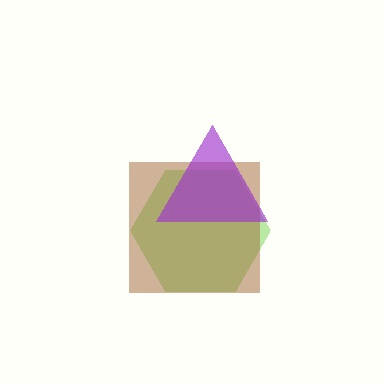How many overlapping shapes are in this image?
There are 3 overlapping shapes in the image.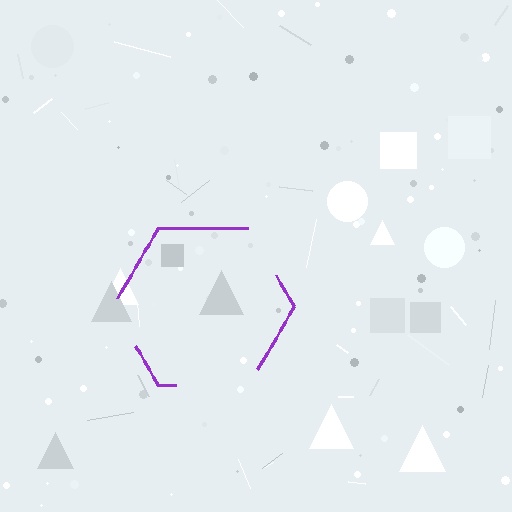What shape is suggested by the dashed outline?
The dashed outline suggests a hexagon.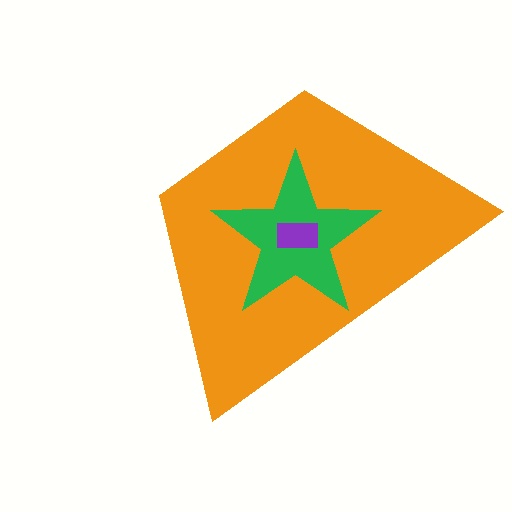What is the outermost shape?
The orange trapezoid.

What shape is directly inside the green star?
The purple rectangle.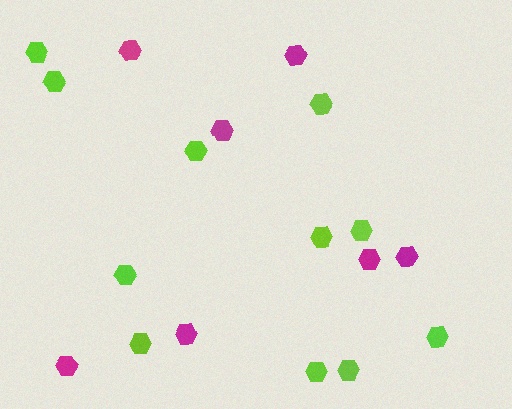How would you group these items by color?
There are 2 groups: one group of lime hexagons (11) and one group of magenta hexagons (7).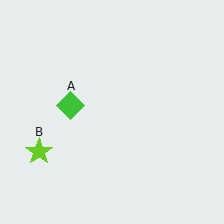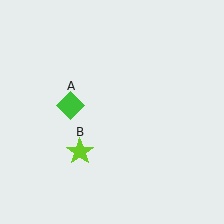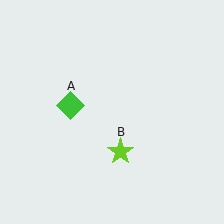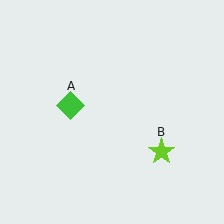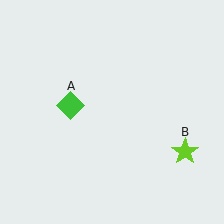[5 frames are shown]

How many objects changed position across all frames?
1 object changed position: lime star (object B).